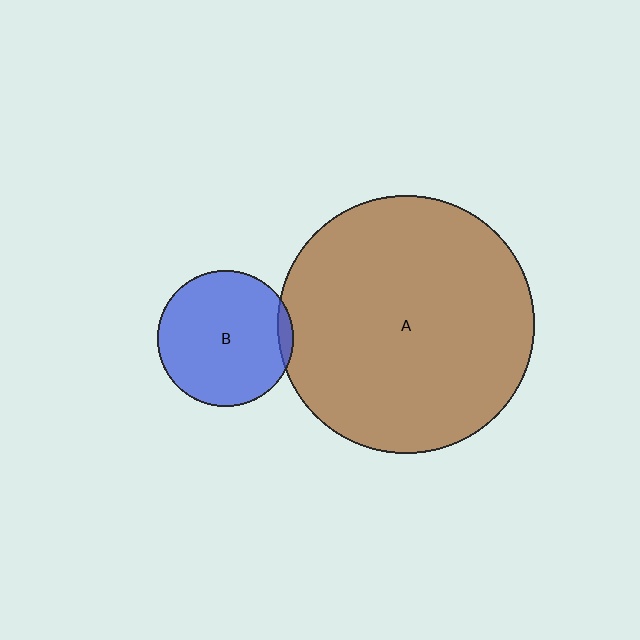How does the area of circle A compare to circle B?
Approximately 3.6 times.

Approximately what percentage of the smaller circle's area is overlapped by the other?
Approximately 5%.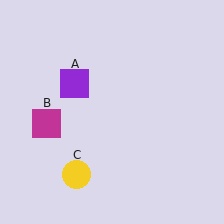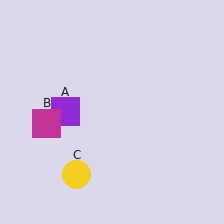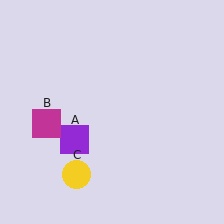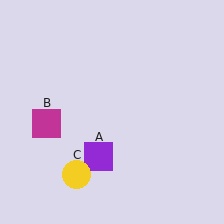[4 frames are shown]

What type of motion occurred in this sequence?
The purple square (object A) rotated counterclockwise around the center of the scene.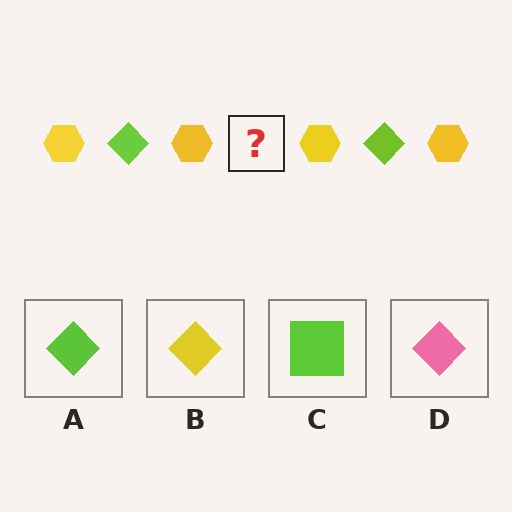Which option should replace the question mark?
Option A.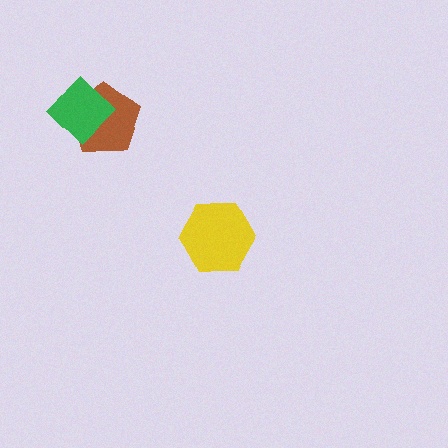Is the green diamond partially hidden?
No, no other shape covers it.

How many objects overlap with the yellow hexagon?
0 objects overlap with the yellow hexagon.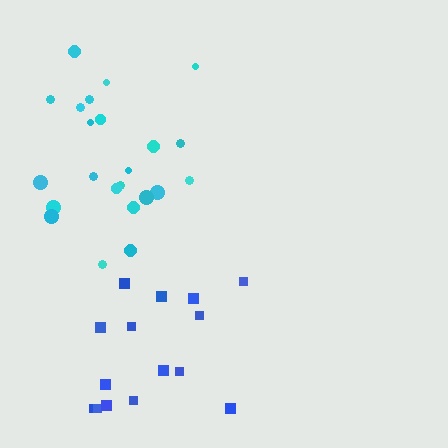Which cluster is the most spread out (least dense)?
Blue.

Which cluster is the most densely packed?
Cyan.